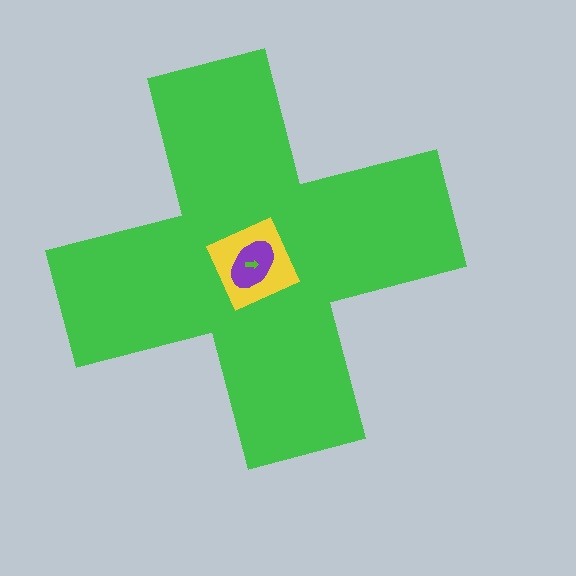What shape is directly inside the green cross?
The yellow square.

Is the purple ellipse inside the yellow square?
Yes.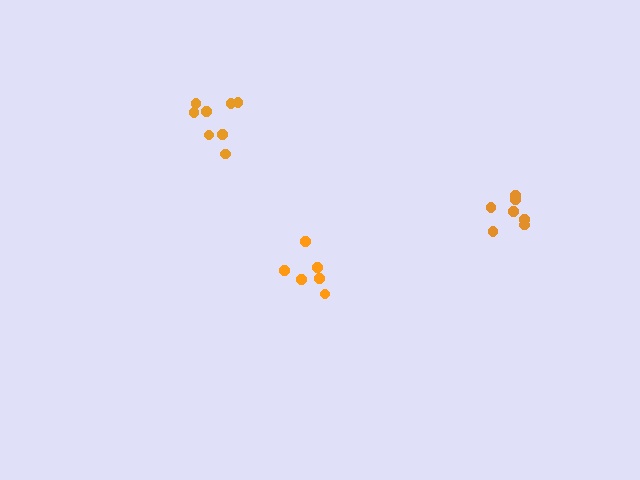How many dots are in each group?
Group 1: 8 dots, Group 2: 6 dots, Group 3: 8 dots (22 total).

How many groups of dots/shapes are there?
There are 3 groups.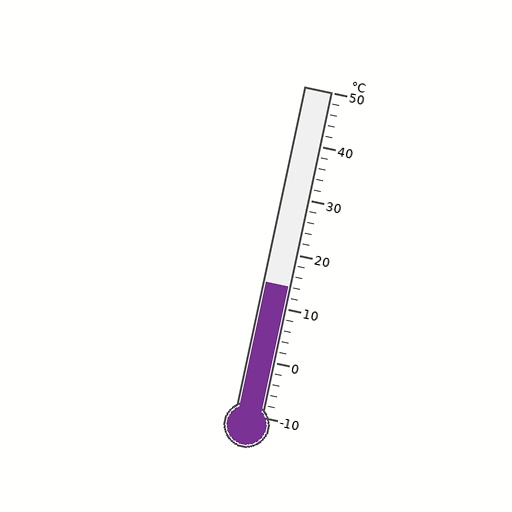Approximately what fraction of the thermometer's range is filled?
The thermometer is filled to approximately 40% of its range.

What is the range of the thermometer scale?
The thermometer scale ranges from -10°C to 50°C.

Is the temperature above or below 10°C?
The temperature is above 10°C.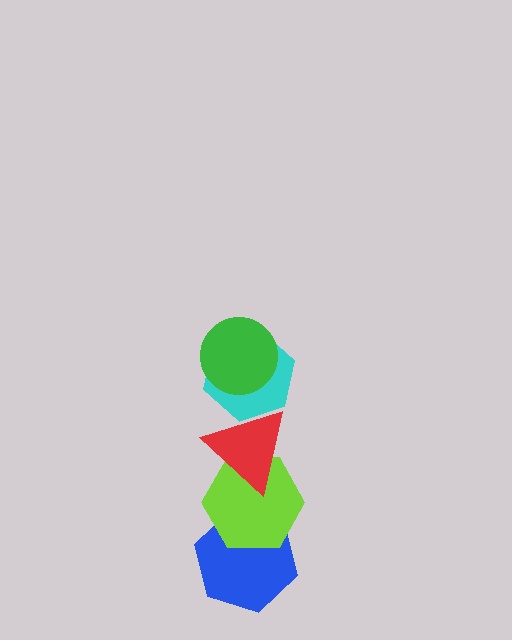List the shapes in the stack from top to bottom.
From top to bottom: the green circle, the cyan hexagon, the red triangle, the lime hexagon, the blue hexagon.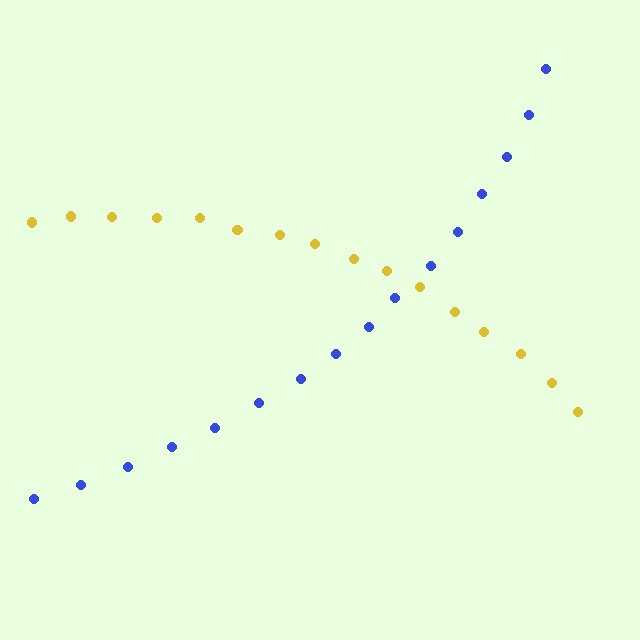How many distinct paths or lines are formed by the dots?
There are 2 distinct paths.